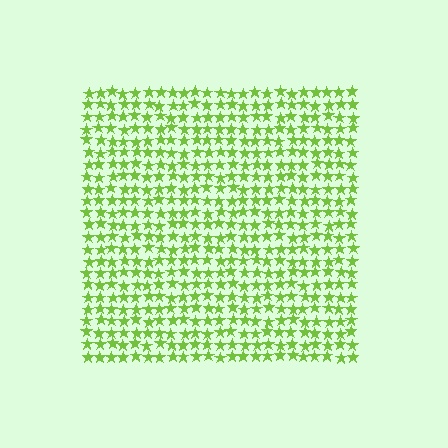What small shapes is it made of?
It is made of small stars.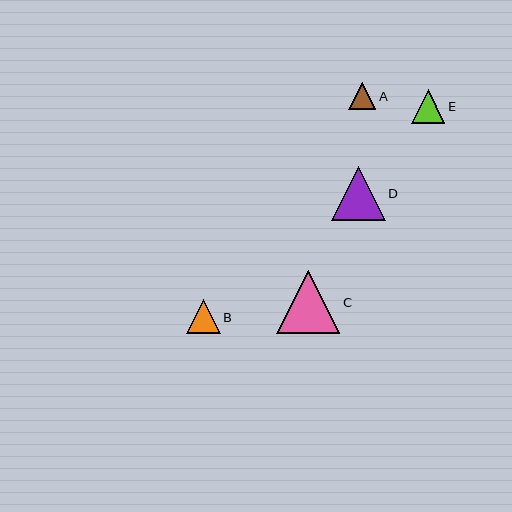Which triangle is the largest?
Triangle C is the largest with a size of approximately 63 pixels.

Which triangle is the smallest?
Triangle A is the smallest with a size of approximately 28 pixels.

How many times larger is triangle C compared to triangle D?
Triangle C is approximately 1.2 times the size of triangle D.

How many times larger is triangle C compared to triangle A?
Triangle C is approximately 2.3 times the size of triangle A.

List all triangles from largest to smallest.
From largest to smallest: C, D, B, E, A.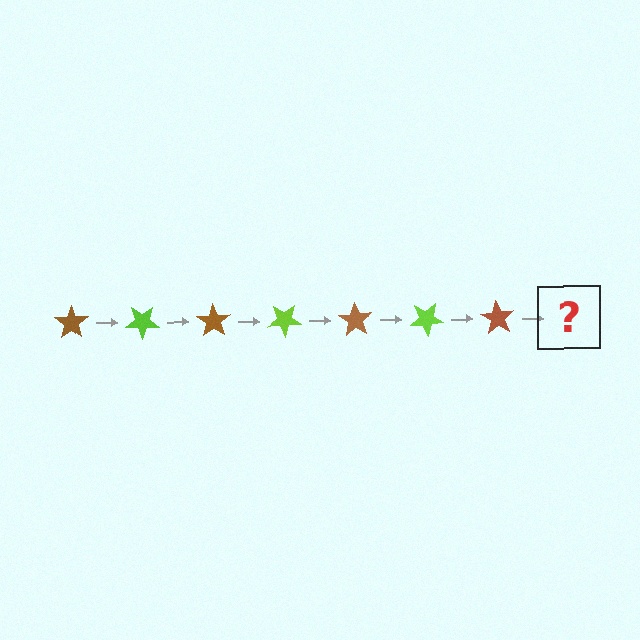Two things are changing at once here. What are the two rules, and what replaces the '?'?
The two rules are that it rotates 35 degrees each step and the color cycles through brown and lime. The '?' should be a lime star, rotated 245 degrees from the start.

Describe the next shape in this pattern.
It should be a lime star, rotated 245 degrees from the start.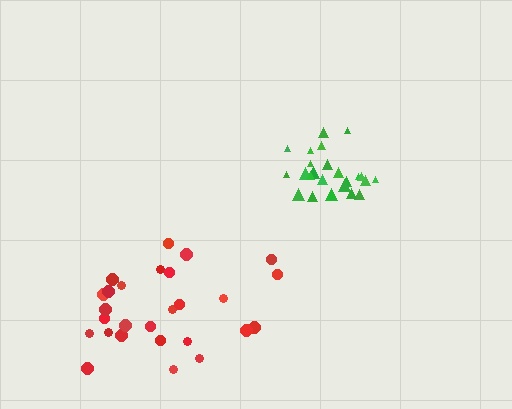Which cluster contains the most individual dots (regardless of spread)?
Red (27).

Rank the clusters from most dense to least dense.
green, red.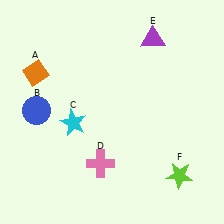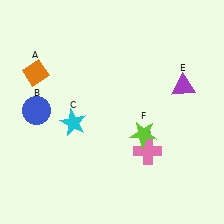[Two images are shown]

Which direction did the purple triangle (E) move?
The purple triangle (E) moved down.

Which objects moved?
The objects that moved are: the pink cross (D), the purple triangle (E), the lime star (F).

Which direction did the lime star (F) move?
The lime star (F) moved up.